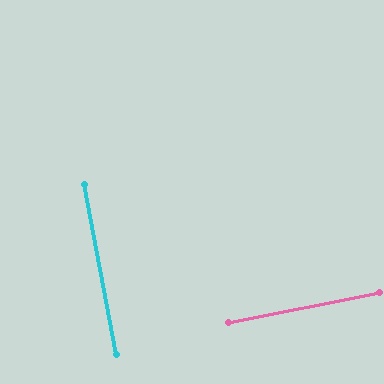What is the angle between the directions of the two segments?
Approximately 89 degrees.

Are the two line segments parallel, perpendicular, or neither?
Perpendicular — they meet at approximately 89°.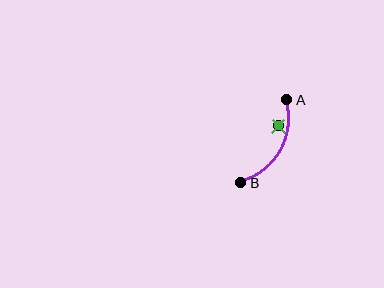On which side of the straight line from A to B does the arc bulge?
The arc bulges to the right of the straight line connecting A and B.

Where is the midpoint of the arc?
The arc midpoint is the point on the curve farthest from the straight line joining A and B. It sits to the right of that line.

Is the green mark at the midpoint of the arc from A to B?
No — the green mark does not lie on the arc at all. It sits slightly inside the curve.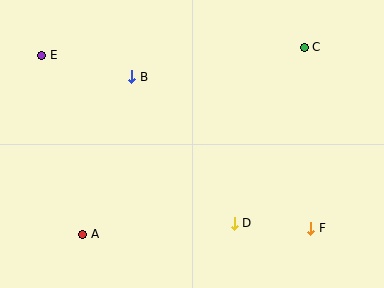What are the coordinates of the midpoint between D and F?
The midpoint between D and F is at (272, 226).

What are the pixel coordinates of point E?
Point E is at (42, 55).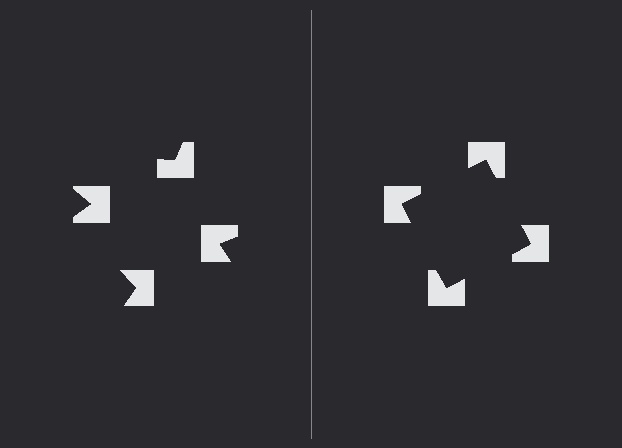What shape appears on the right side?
An illusory square.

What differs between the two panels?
The notched squares are positioned identically on both sides; only the wedge orientations differ. On the right they align to a square; on the left they are misaligned.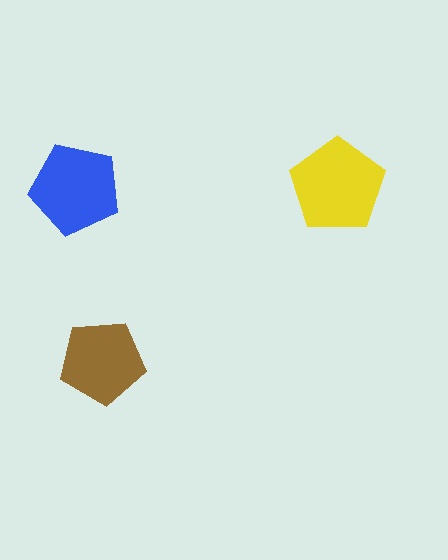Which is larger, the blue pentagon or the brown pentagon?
The blue one.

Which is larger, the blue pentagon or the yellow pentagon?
The yellow one.